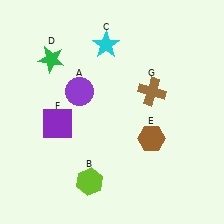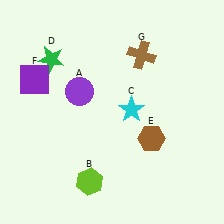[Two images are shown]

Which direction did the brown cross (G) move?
The brown cross (G) moved up.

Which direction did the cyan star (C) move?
The cyan star (C) moved down.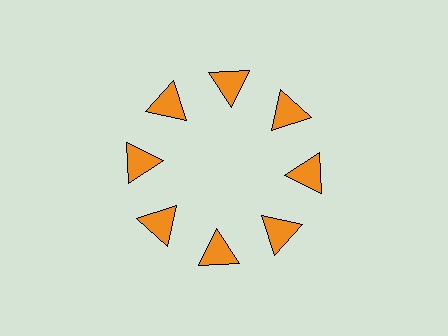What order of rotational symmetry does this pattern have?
This pattern has 8-fold rotational symmetry.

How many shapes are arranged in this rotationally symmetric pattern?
There are 8 shapes, arranged in 8 groups of 1.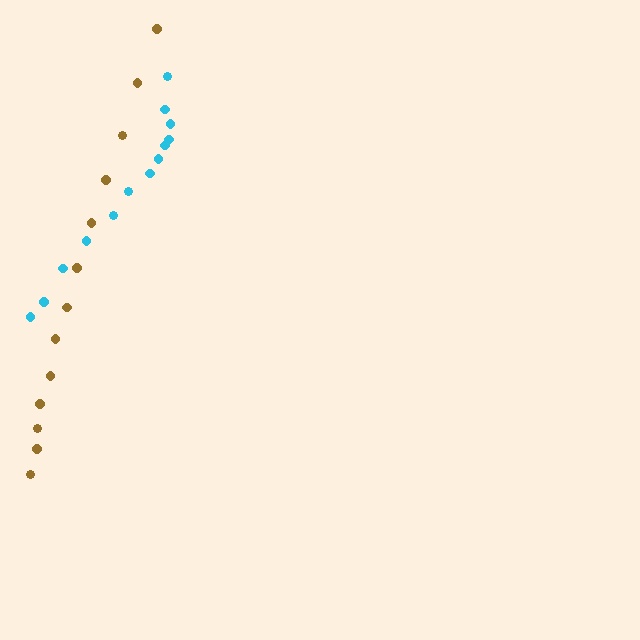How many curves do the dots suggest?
There are 2 distinct paths.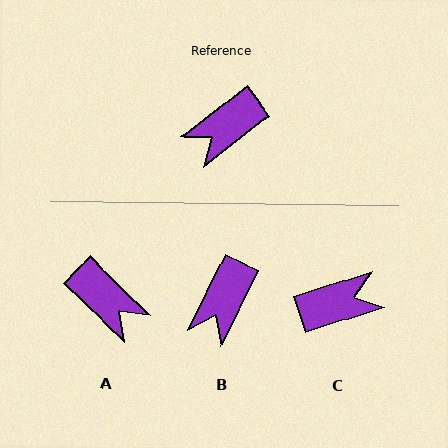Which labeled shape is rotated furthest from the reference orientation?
C, about 160 degrees away.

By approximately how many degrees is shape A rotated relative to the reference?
Approximately 98 degrees counter-clockwise.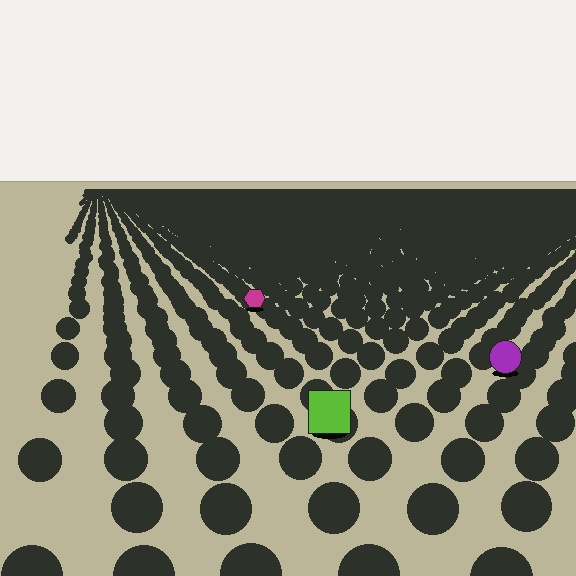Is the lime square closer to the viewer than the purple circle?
Yes. The lime square is closer — you can tell from the texture gradient: the ground texture is coarser near it.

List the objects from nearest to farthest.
From nearest to farthest: the lime square, the purple circle, the magenta hexagon.